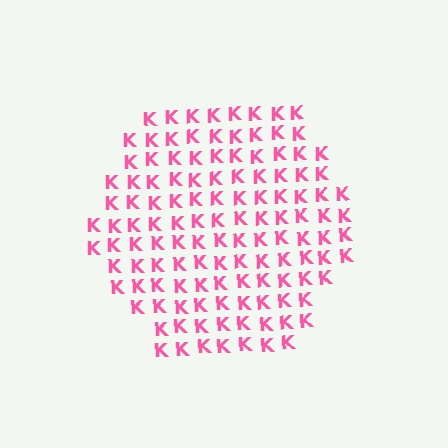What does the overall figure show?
The overall figure shows a hexagon.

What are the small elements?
The small elements are letter K's.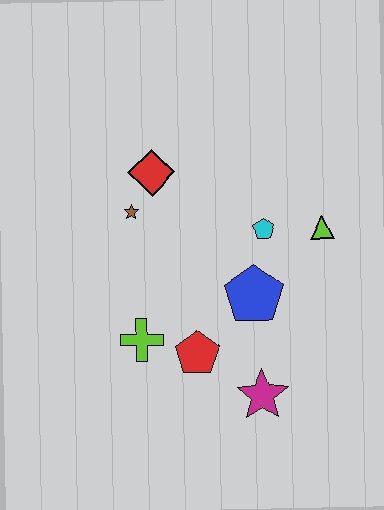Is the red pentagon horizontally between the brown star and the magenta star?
Yes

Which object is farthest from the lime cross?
The lime triangle is farthest from the lime cross.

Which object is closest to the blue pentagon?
The cyan pentagon is closest to the blue pentagon.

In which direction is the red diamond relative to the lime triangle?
The red diamond is to the left of the lime triangle.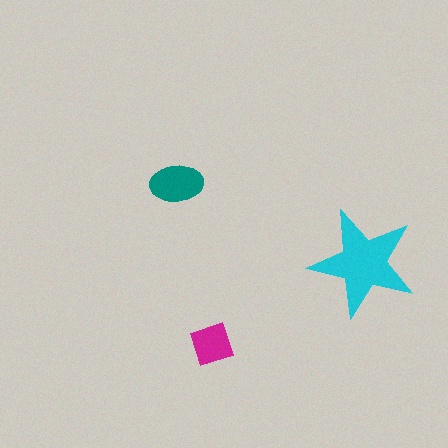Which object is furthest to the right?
The cyan star is rightmost.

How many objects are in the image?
There are 3 objects in the image.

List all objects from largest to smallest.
The cyan star, the teal ellipse, the magenta square.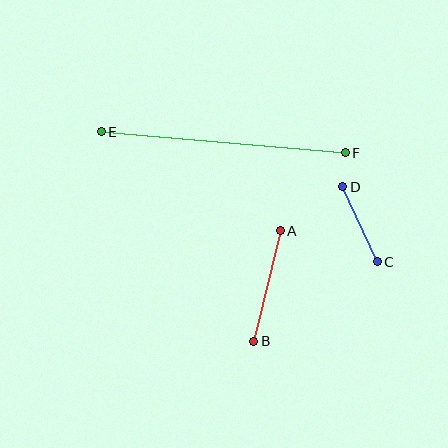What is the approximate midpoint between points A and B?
The midpoint is at approximately (267, 286) pixels.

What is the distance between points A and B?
The distance is approximately 114 pixels.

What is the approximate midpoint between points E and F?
The midpoint is at approximately (223, 142) pixels.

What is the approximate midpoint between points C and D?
The midpoint is at approximately (360, 224) pixels.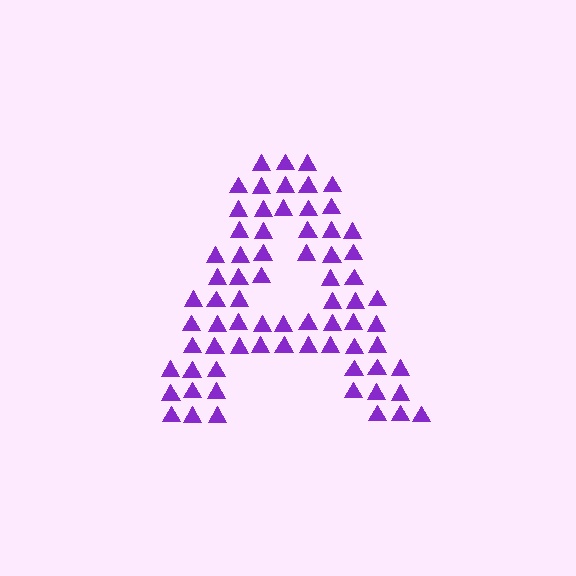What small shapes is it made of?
It is made of small triangles.